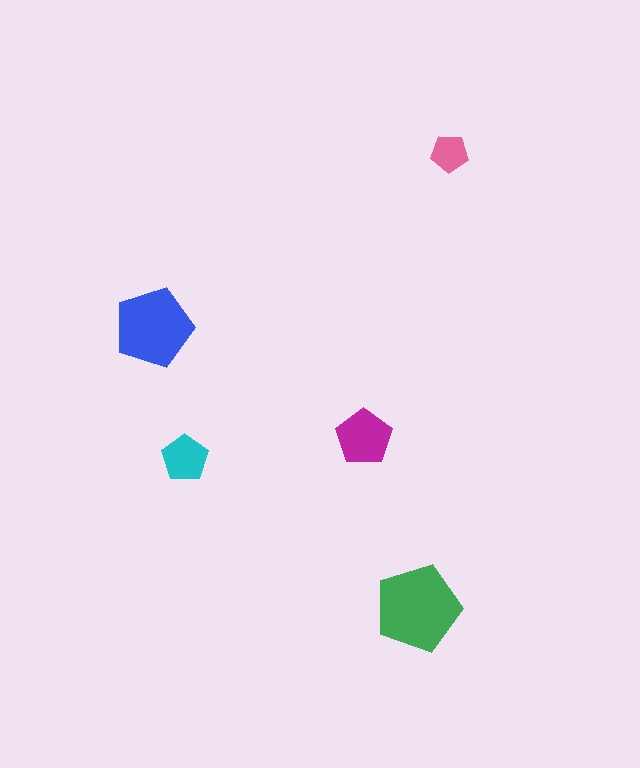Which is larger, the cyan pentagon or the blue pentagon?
The blue one.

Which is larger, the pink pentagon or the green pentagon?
The green one.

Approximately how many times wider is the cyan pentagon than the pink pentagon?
About 1.5 times wider.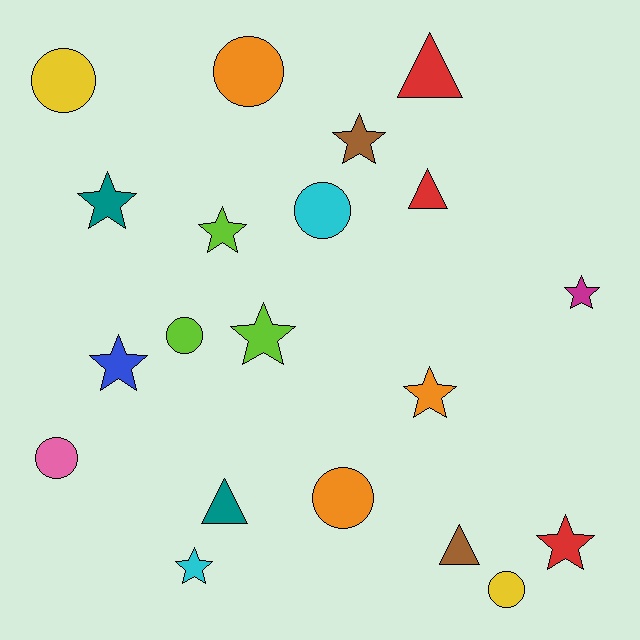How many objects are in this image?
There are 20 objects.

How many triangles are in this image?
There are 4 triangles.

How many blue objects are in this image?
There is 1 blue object.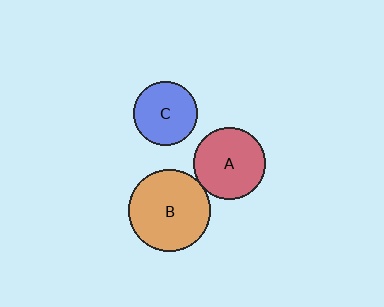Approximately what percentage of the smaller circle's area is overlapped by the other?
Approximately 5%.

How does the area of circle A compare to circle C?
Approximately 1.3 times.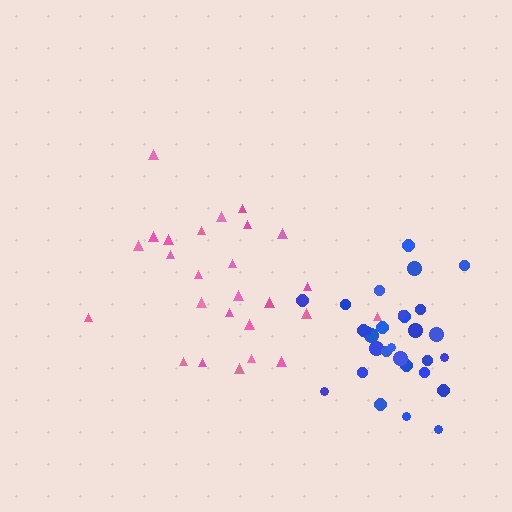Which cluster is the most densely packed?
Blue.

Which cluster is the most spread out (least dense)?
Pink.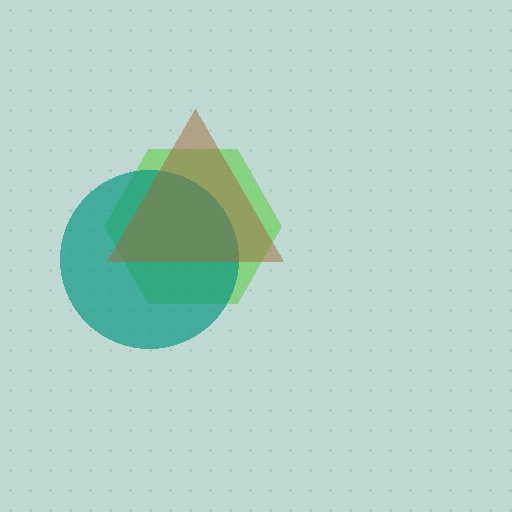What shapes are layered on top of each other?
The layered shapes are: a lime hexagon, a teal circle, a brown triangle.